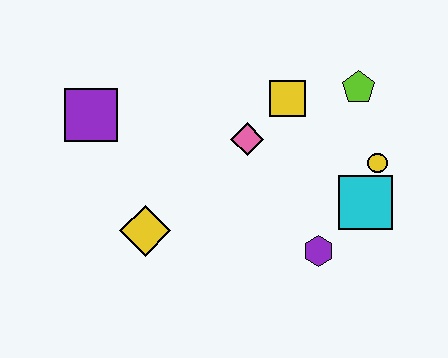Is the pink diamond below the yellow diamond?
No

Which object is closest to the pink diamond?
The yellow square is closest to the pink diamond.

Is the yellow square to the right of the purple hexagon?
No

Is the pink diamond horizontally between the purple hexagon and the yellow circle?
No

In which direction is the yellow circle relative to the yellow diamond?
The yellow circle is to the right of the yellow diamond.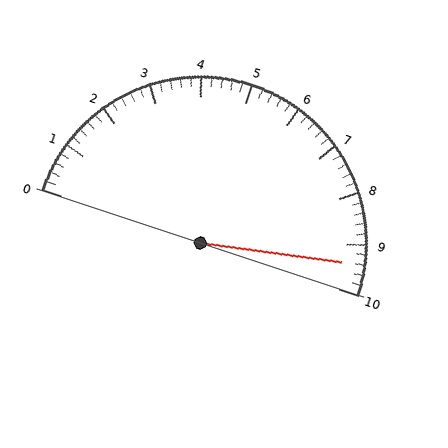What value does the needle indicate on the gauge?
The needle indicates approximately 9.4.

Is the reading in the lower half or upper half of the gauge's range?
The reading is in the upper half of the range (0 to 10).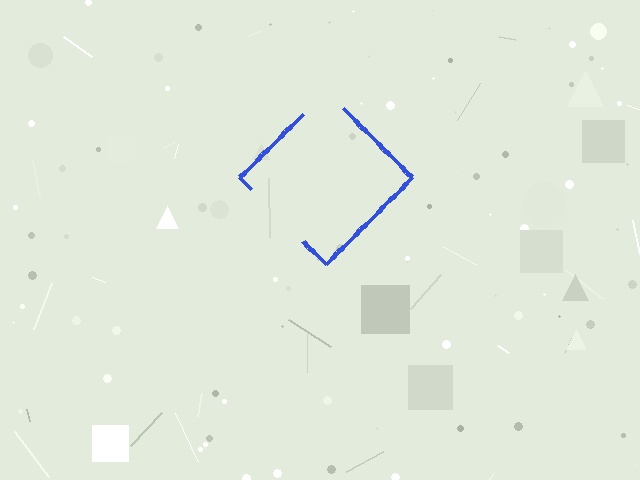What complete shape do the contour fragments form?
The contour fragments form a diamond.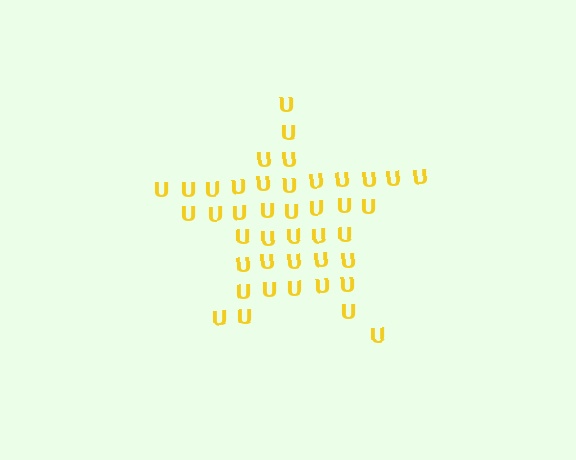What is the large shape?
The large shape is a star.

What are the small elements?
The small elements are letter U's.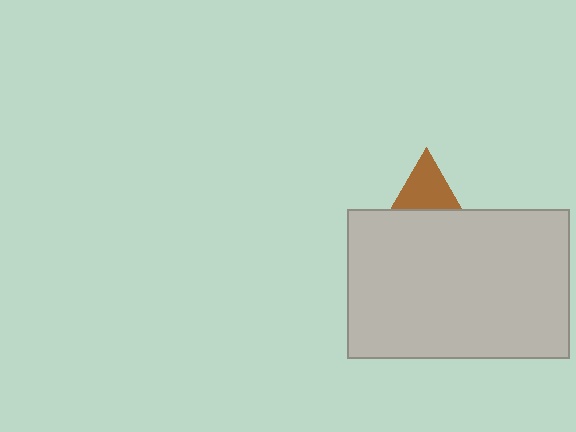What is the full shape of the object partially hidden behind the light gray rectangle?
The partially hidden object is a brown triangle.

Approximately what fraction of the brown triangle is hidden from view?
Roughly 65% of the brown triangle is hidden behind the light gray rectangle.